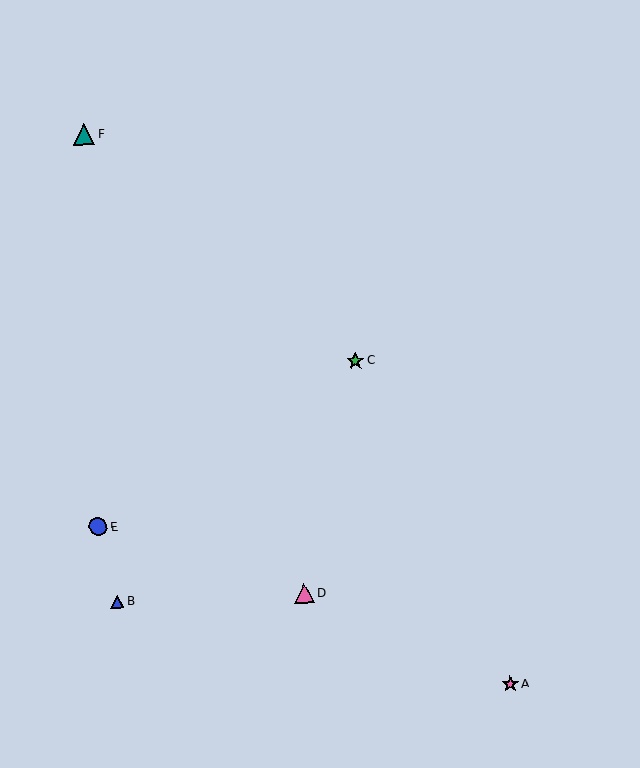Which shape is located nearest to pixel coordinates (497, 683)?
The pink star (labeled A) at (510, 684) is nearest to that location.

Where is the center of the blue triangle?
The center of the blue triangle is at (117, 602).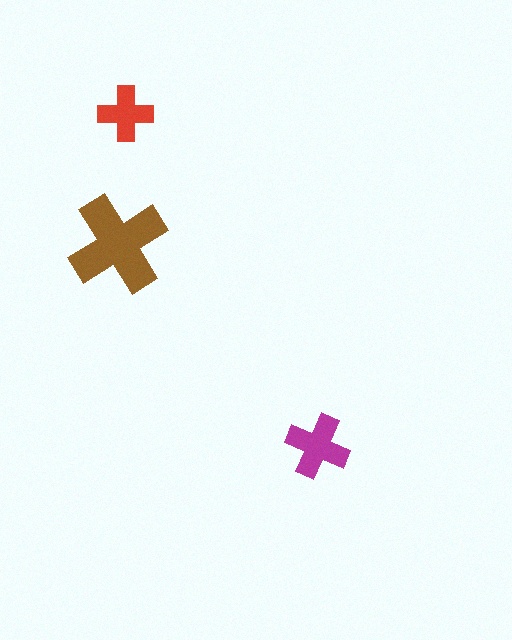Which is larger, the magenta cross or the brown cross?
The brown one.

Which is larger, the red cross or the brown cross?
The brown one.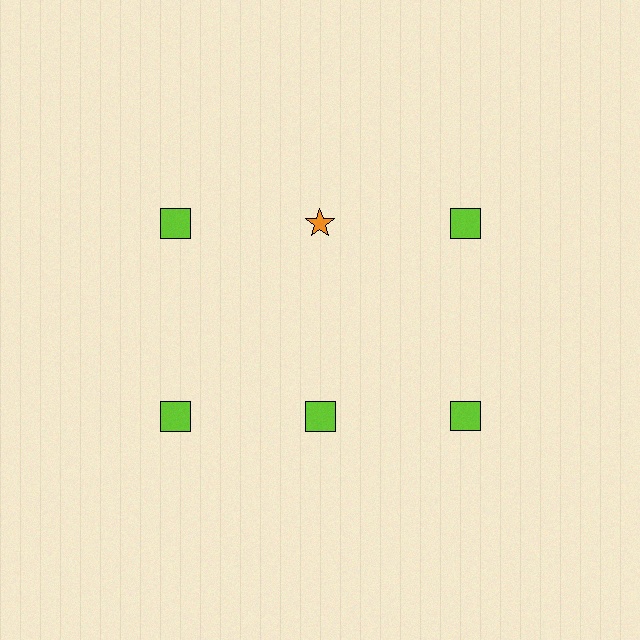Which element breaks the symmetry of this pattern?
The orange star in the top row, second from left column breaks the symmetry. All other shapes are lime squares.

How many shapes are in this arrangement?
There are 6 shapes arranged in a grid pattern.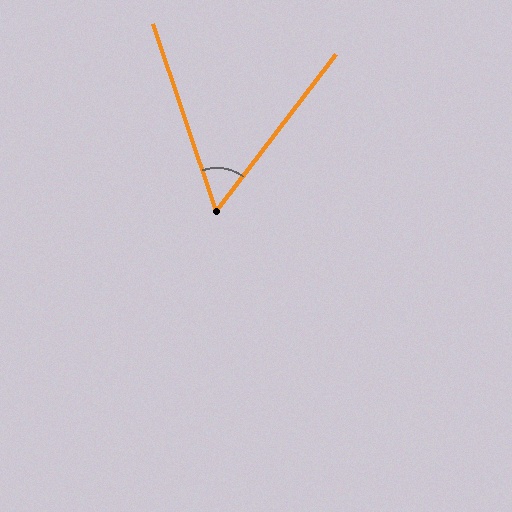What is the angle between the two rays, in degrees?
Approximately 56 degrees.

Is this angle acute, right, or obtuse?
It is acute.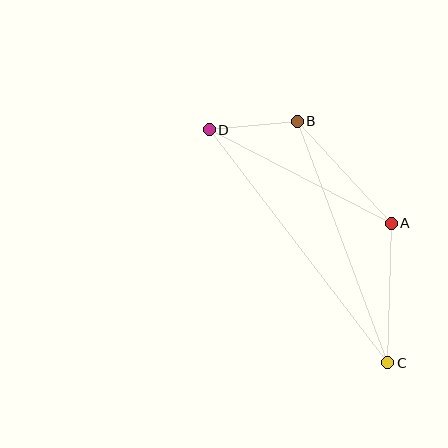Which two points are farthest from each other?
Points C and D are farthest from each other.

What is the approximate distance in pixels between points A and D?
The distance between A and D is approximately 205 pixels.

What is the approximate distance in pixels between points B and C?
The distance between B and C is approximately 258 pixels.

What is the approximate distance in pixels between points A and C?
The distance between A and C is approximately 140 pixels.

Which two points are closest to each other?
Points B and D are closest to each other.